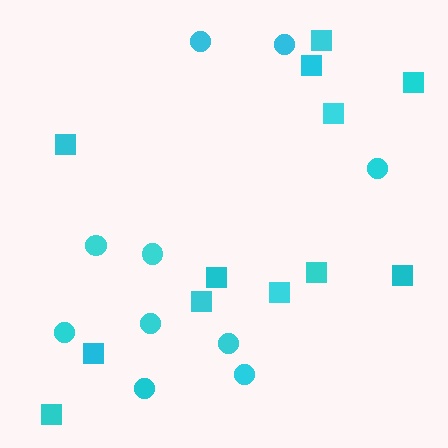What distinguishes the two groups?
There are 2 groups: one group of circles (10) and one group of squares (12).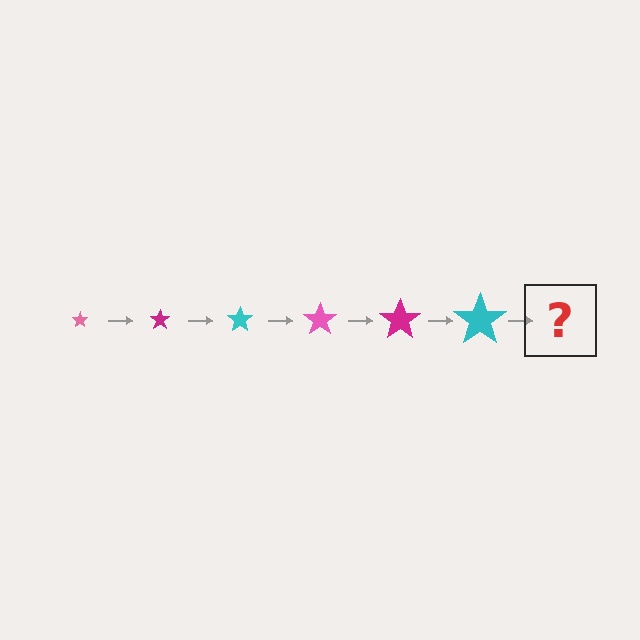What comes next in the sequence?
The next element should be a pink star, larger than the previous one.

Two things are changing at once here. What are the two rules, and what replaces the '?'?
The two rules are that the star grows larger each step and the color cycles through pink, magenta, and cyan. The '?' should be a pink star, larger than the previous one.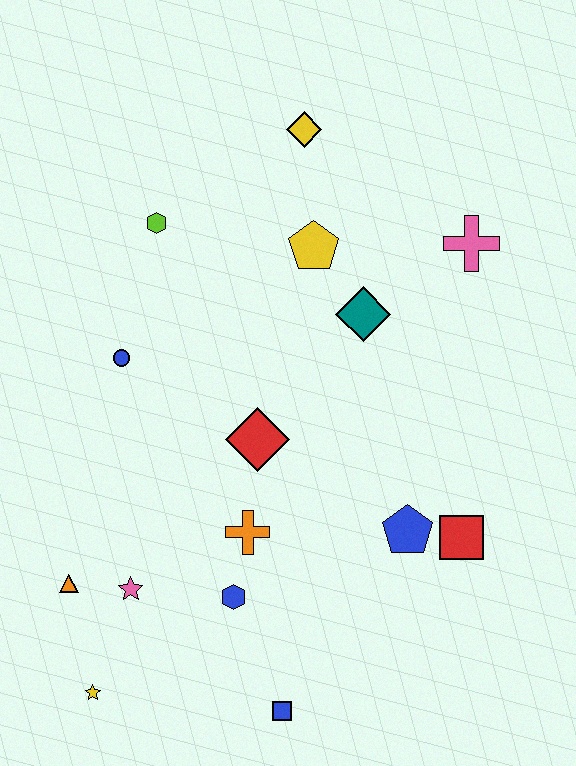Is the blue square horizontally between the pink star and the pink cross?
Yes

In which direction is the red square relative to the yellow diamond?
The red square is below the yellow diamond.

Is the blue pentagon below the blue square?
No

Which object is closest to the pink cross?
The teal diamond is closest to the pink cross.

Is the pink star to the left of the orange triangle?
No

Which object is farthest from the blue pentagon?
The yellow diamond is farthest from the blue pentagon.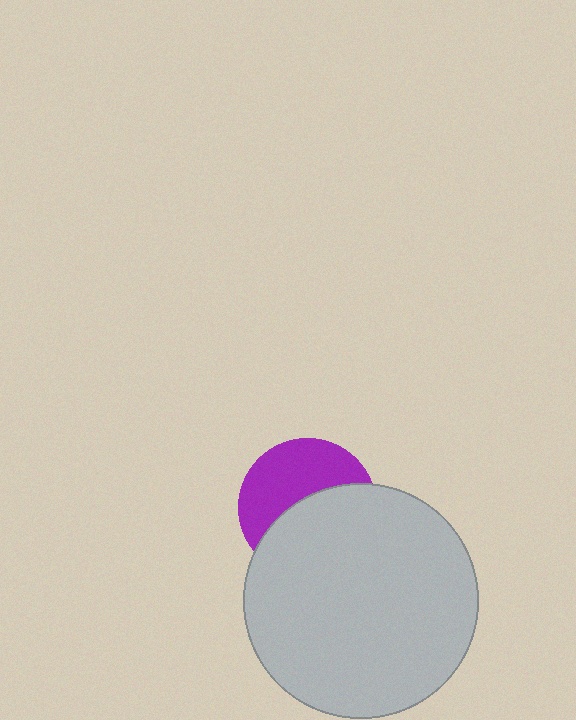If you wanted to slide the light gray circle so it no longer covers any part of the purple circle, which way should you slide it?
Slide it down — that is the most direct way to separate the two shapes.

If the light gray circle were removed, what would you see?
You would see the complete purple circle.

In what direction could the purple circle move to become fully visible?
The purple circle could move up. That would shift it out from behind the light gray circle entirely.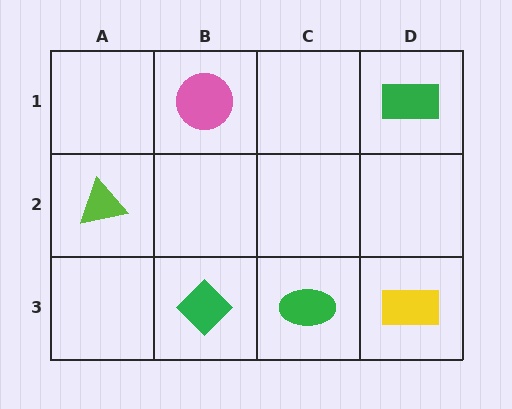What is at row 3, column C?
A green ellipse.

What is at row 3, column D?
A yellow rectangle.